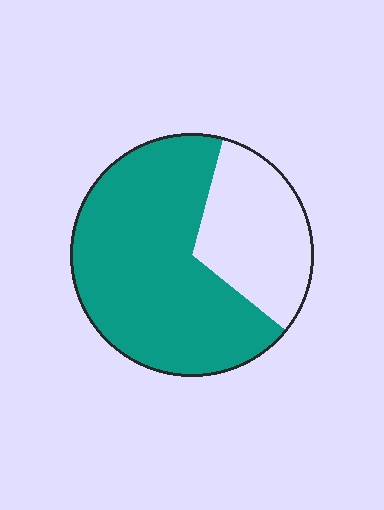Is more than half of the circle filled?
Yes.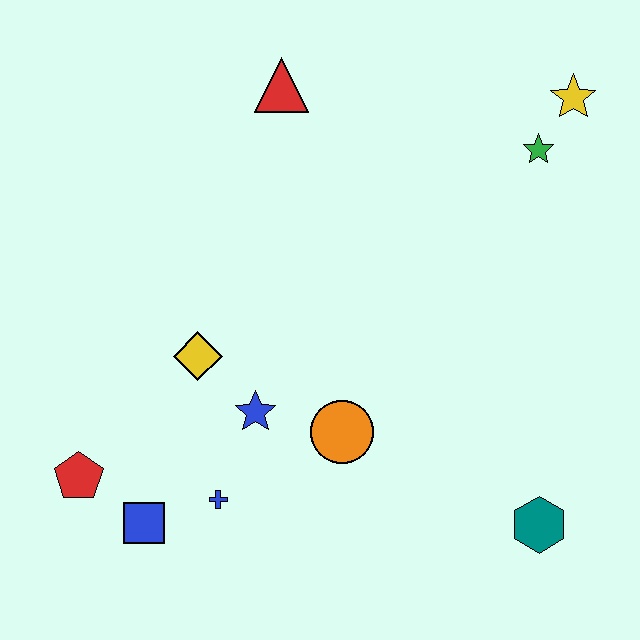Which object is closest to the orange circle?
The blue star is closest to the orange circle.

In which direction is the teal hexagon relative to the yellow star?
The teal hexagon is below the yellow star.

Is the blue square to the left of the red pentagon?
No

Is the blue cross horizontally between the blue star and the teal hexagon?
No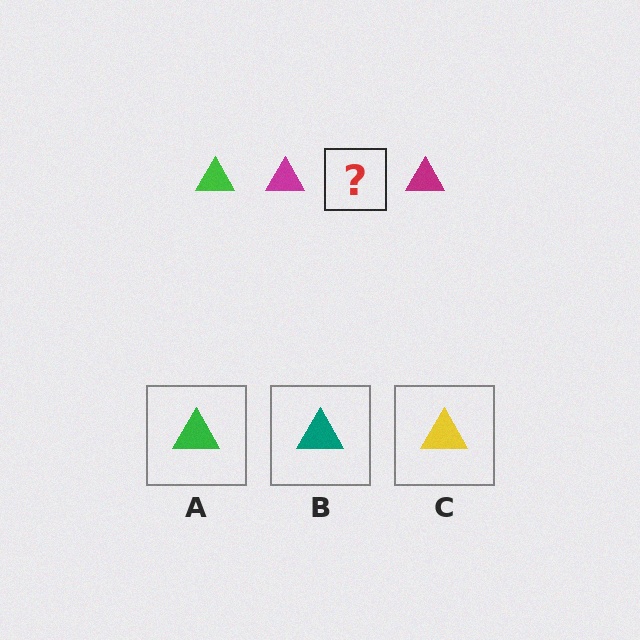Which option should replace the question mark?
Option A.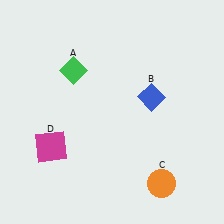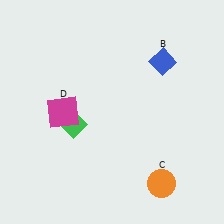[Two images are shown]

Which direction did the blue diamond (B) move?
The blue diamond (B) moved up.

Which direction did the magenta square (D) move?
The magenta square (D) moved up.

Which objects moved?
The objects that moved are: the green diamond (A), the blue diamond (B), the magenta square (D).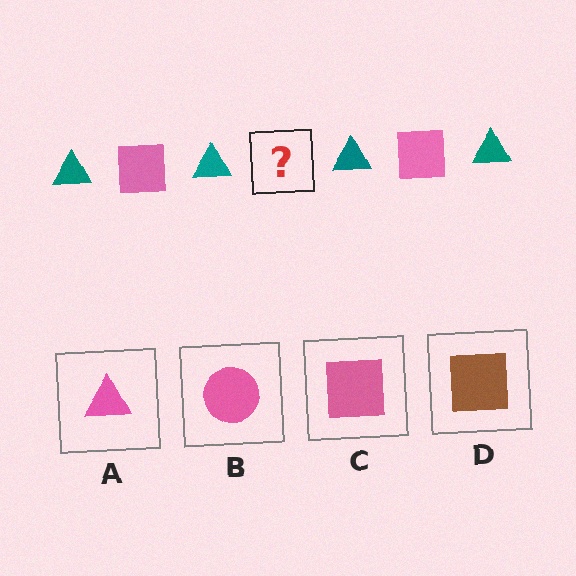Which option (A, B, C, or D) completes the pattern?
C.